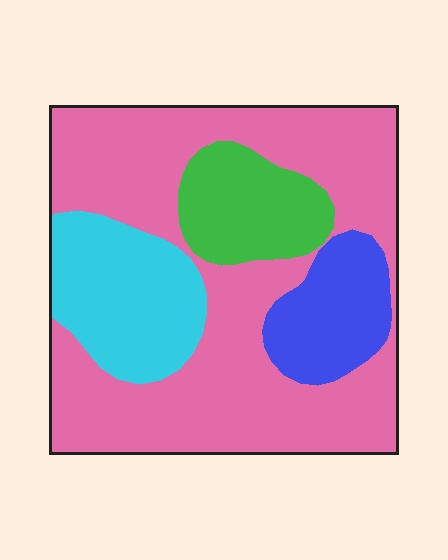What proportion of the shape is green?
Green takes up less than a sixth of the shape.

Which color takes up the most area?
Pink, at roughly 60%.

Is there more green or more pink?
Pink.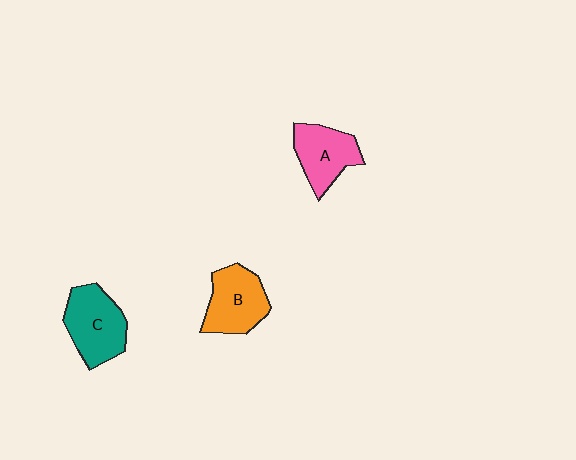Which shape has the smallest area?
Shape A (pink).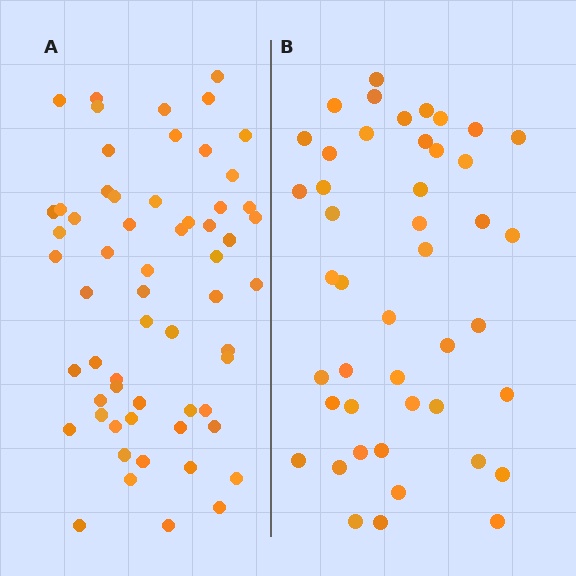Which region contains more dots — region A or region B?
Region A (the left region) has more dots.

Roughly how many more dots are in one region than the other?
Region A has approximately 15 more dots than region B.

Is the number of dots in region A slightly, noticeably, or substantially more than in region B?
Region A has noticeably more, but not dramatically so. The ratio is roughly 1.3 to 1.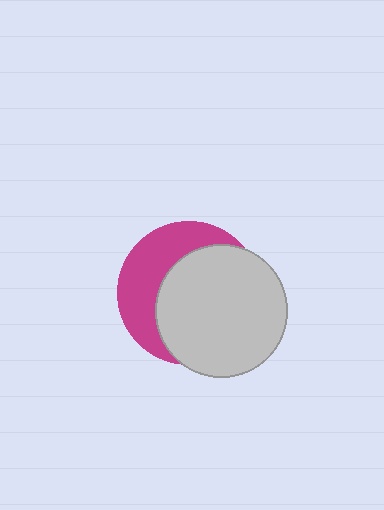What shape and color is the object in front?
The object in front is a light gray circle.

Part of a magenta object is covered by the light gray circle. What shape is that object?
It is a circle.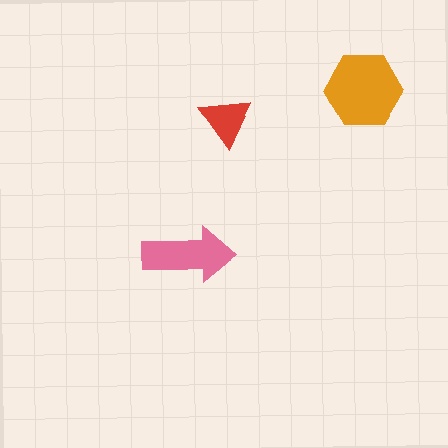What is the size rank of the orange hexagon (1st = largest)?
1st.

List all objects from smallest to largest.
The red triangle, the pink arrow, the orange hexagon.